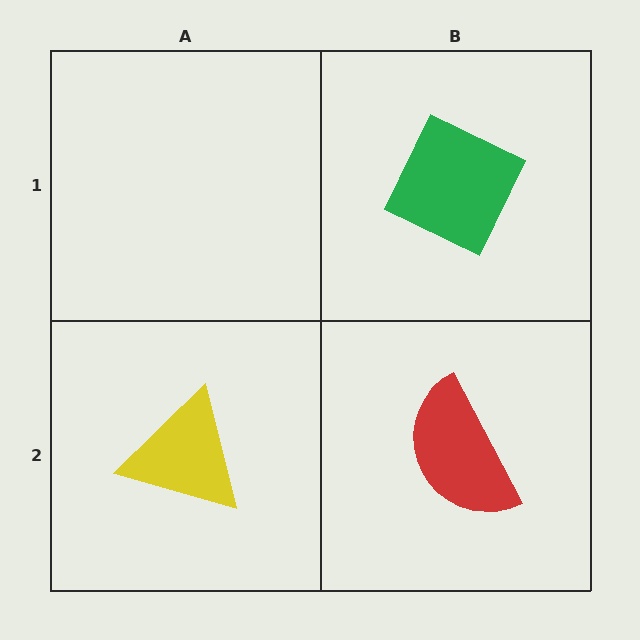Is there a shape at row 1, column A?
No, that cell is empty.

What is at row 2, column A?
A yellow triangle.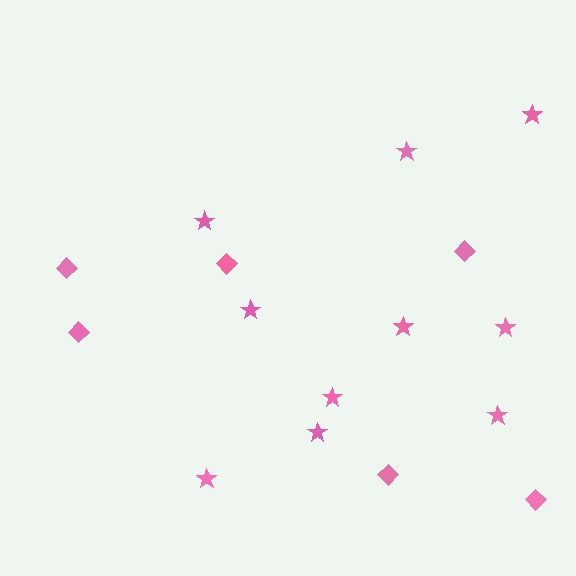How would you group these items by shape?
There are 2 groups: one group of diamonds (6) and one group of stars (10).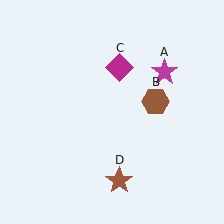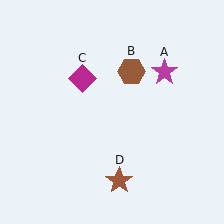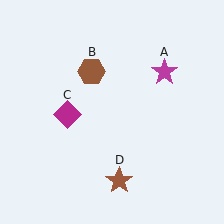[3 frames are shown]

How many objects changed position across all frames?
2 objects changed position: brown hexagon (object B), magenta diamond (object C).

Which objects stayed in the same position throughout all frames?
Magenta star (object A) and brown star (object D) remained stationary.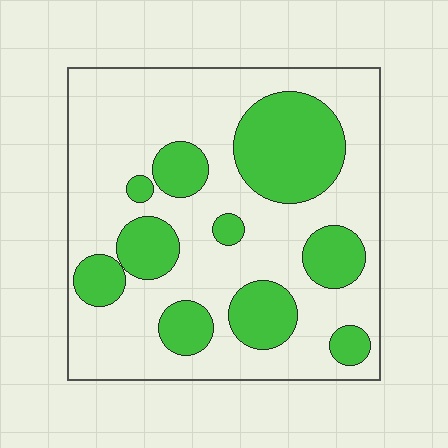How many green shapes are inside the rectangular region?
10.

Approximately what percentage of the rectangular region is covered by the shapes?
Approximately 30%.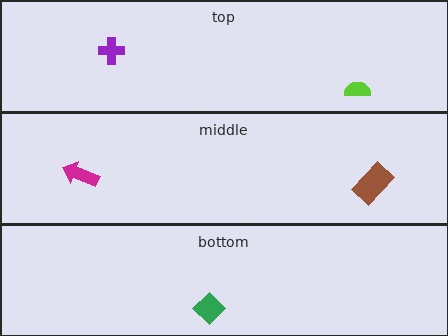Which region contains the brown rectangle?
The middle region.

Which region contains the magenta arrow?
The middle region.